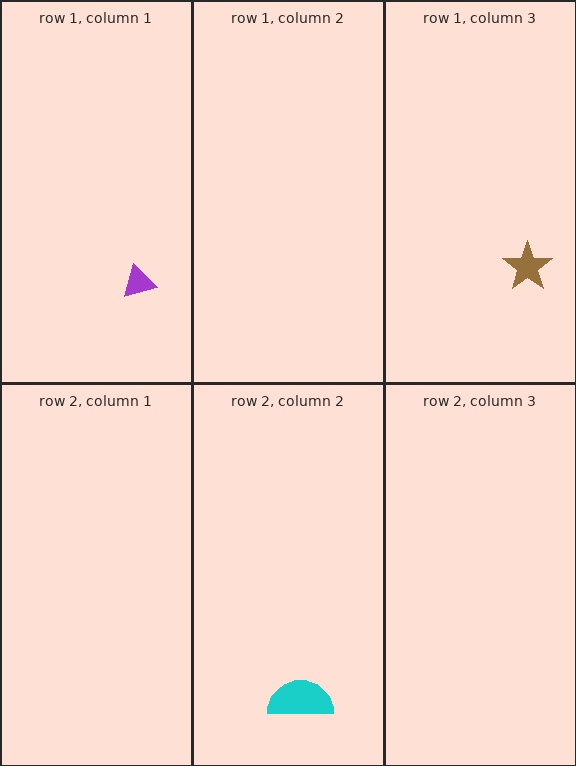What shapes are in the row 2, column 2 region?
The cyan semicircle.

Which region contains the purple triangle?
The row 1, column 1 region.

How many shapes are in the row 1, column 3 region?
1.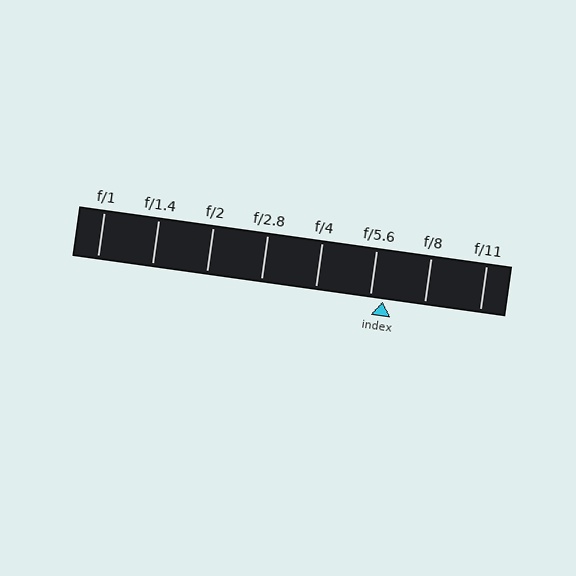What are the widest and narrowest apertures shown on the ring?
The widest aperture shown is f/1 and the narrowest is f/11.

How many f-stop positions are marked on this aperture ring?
There are 8 f-stop positions marked.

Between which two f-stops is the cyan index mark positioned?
The index mark is between f/5.6 and f/8.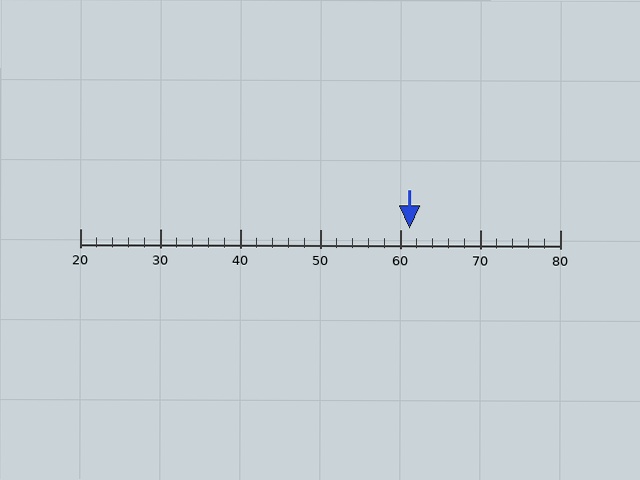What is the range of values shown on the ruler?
The ruler shows values from 20 to 80.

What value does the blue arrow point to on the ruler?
The blue arrow points to approximately 61.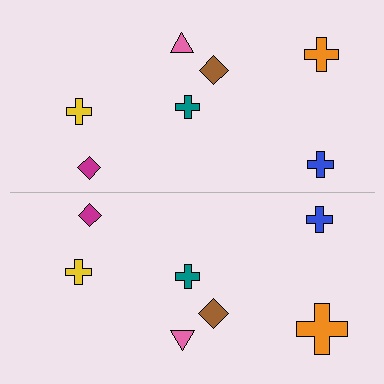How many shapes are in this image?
There are 14 shapes in this image.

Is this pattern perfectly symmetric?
No, the pattern is not perfectly symmetric. The orange cross on the bottom side has a different size than its mirror counterpart.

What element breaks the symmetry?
The orange cross on the bottom side has a different size than its mirror counterpart.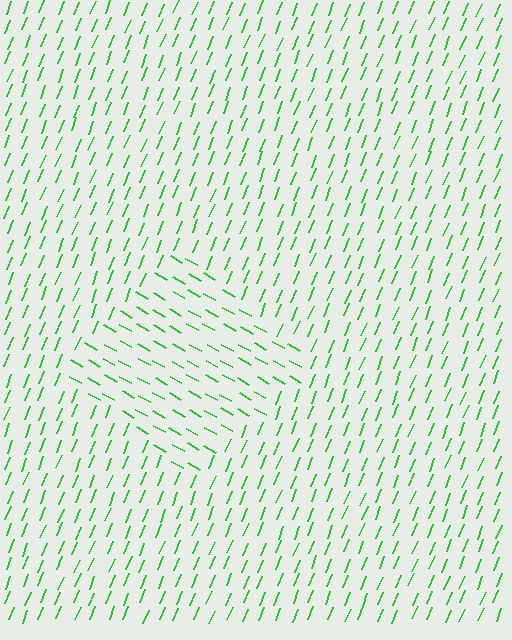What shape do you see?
I see a diamond.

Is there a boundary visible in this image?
Yes, there is a texture boundary formed by a change in line orientation.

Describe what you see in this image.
The image is filled with small green line segments. A diamond region in the image has lines oriented differently from the surrounding lines, creating a visible texture boundary.